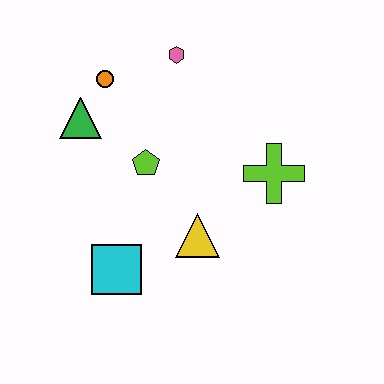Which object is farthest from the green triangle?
The lime cross is farthest from the green triangle.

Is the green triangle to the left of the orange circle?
Yes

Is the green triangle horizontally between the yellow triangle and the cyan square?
No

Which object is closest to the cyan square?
The yellow triangle is closest to the cyan square.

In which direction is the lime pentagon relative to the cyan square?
The lime pentagon is above the cyan square.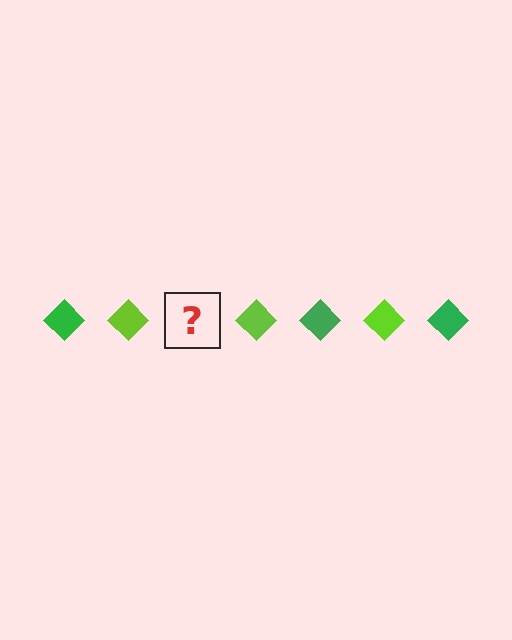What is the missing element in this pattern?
The missing element is a green diamond.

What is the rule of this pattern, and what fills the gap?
The rule is that the pattern cycles through green, lime diamonds. The gap should be filled with a green diamond.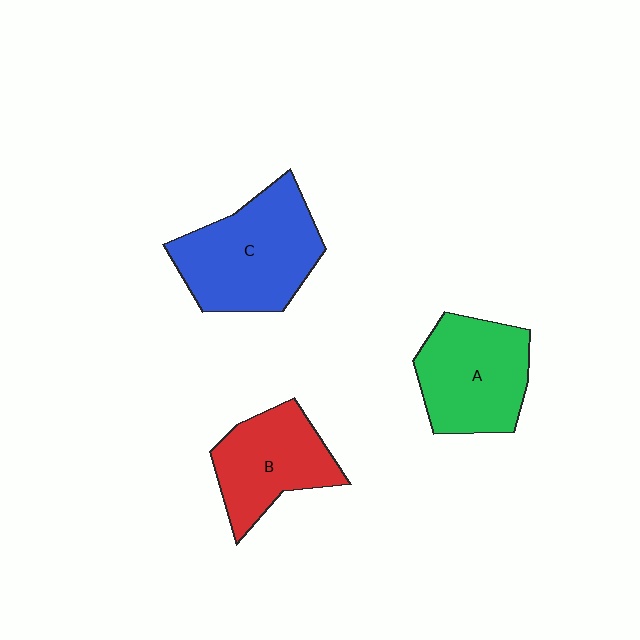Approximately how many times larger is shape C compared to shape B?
Approximately 1.4 times.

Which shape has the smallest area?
Shape B (red).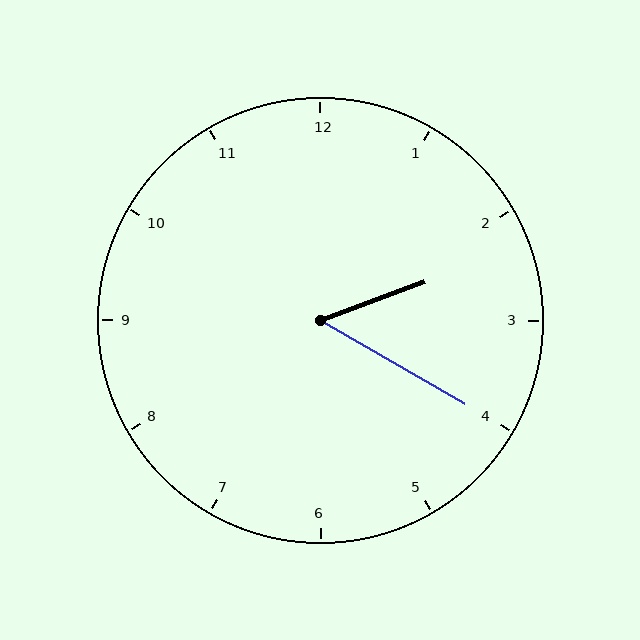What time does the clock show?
2:20.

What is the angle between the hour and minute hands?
Approximately 50 degrees.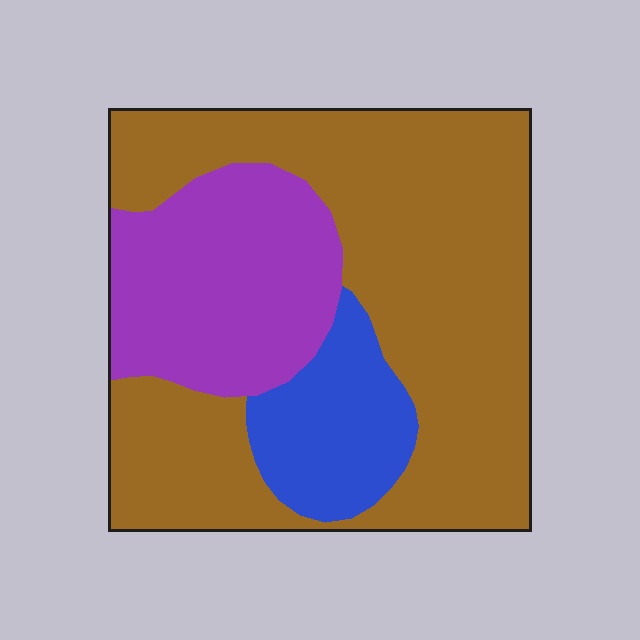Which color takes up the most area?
Brown, at roughly 60%.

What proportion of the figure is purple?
Purple covers around 25% of the figure.